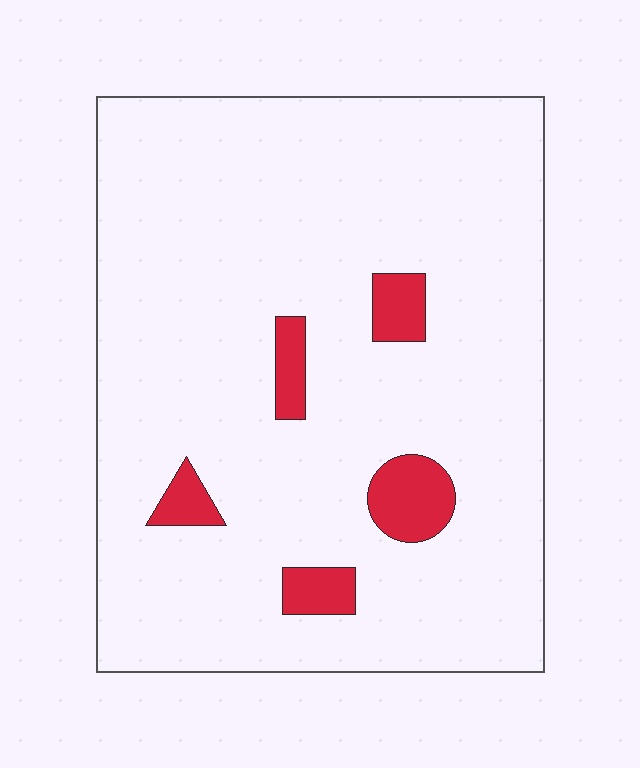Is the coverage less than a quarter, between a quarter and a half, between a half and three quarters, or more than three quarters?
Less than a quarter.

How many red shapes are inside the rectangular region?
5.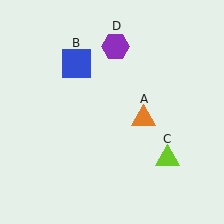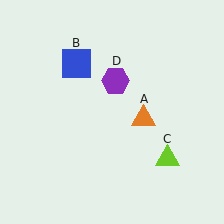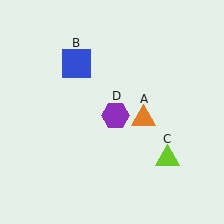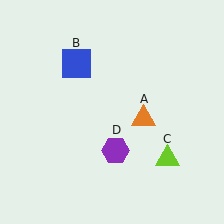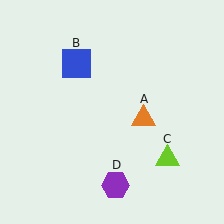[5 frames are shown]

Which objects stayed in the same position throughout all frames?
Orange triangle (object A) and blue square (object B) and lime triangle (object C) remained stationary.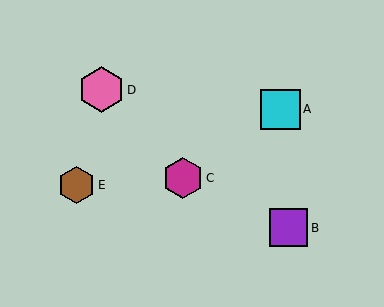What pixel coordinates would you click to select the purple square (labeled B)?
Click at (289, 228) to select the purple square B.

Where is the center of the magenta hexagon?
The center of the magenta hexagon is at (183, 178).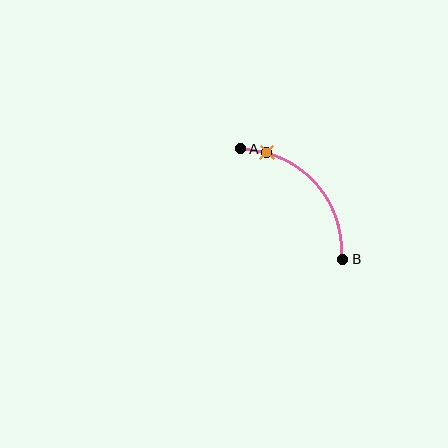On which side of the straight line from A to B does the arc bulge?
The arc bulges above and to the right of the straight line connecting A and B.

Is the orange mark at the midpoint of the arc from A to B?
No. The orange mark lies on the arc but is closer to endpoint A. The arc midpoint would be at the point on the curve equidistant along the arc from both A and B.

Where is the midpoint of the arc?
The arc midpoint is the point on the curve farthest from the straight line joining A and B. It sits above and to the right of that line.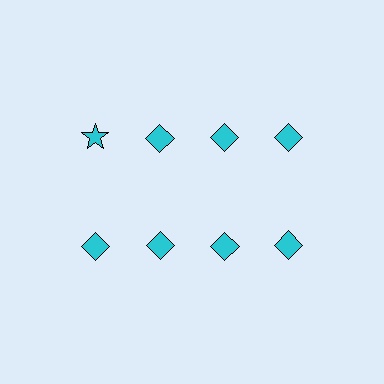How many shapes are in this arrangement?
There are 8 shapes arranged in a grid pattern.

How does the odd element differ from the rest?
It has a different shape: star instead of diamond.